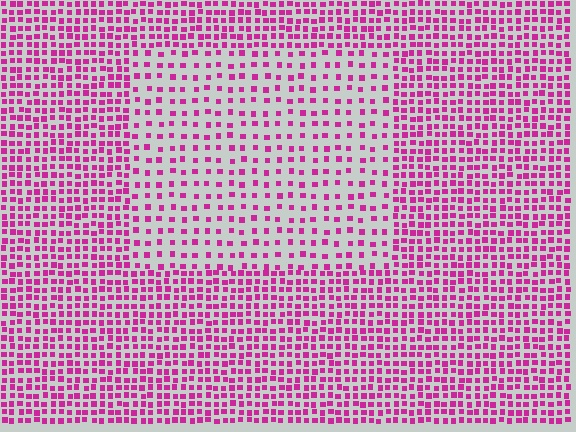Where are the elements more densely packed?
The elements are more densely packed outside the rectangle boundary.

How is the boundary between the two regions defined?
The boundary is defined by a change in element density (approximately 2.1x ratio). All elements are the same color, size, and shape.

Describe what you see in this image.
The image contains small magenta elements arranged at two different densities. A rectangle-shaped region is visible where the elements are less densely packed than the surrounding area.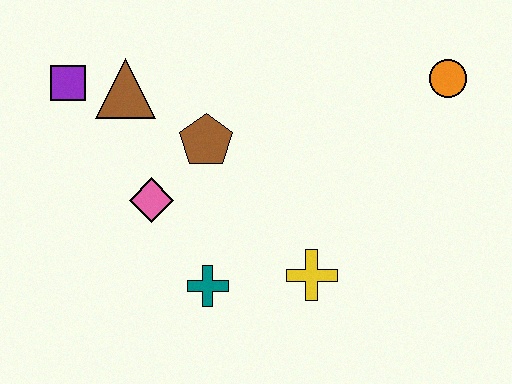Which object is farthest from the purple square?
The orange circle is farthest from the purple square.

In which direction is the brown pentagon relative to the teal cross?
The brown pentagon is above the teal cross.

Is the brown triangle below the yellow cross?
No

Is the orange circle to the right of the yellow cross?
Yes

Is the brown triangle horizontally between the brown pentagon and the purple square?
Yes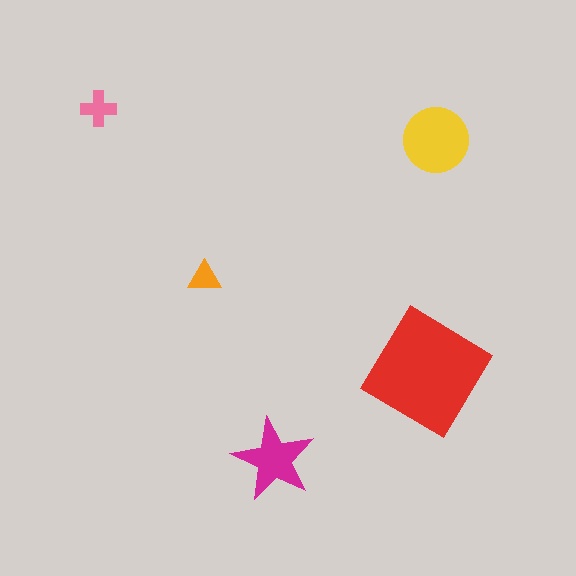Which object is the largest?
The red diamond.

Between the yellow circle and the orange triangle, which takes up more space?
The yellow circle.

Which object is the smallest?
The orange triangle.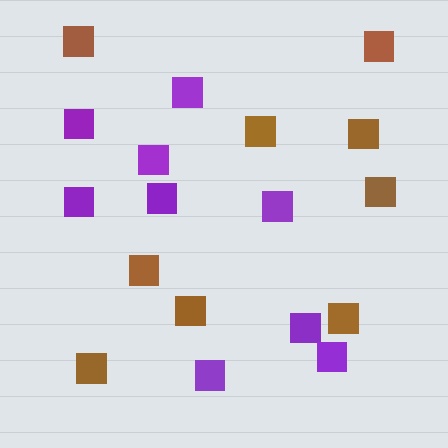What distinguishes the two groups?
There are 2 groups: one group of purple squares (9) and one group of brown squares (9).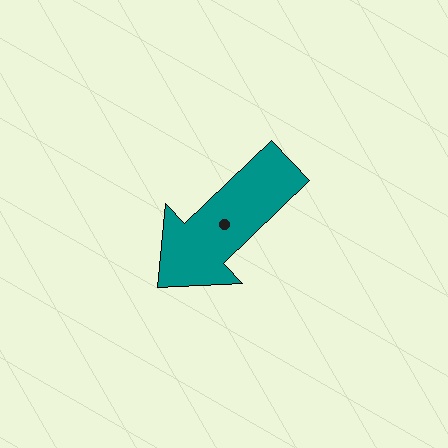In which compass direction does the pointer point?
Southwest.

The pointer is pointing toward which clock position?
Roughly 8 o'clock.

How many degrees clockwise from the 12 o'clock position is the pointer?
Approximately 226 degrees.